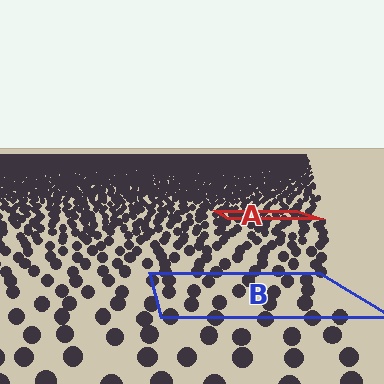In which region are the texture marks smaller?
The texture marks are smaller in region A, because it is farther away.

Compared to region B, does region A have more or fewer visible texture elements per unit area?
Region A has more texture elements per unit area — they are packed more densely because it is farther away.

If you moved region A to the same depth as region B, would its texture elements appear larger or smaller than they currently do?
They would appear larger. At a closer depth, the same texture elements are projected at a bigger on-screen size.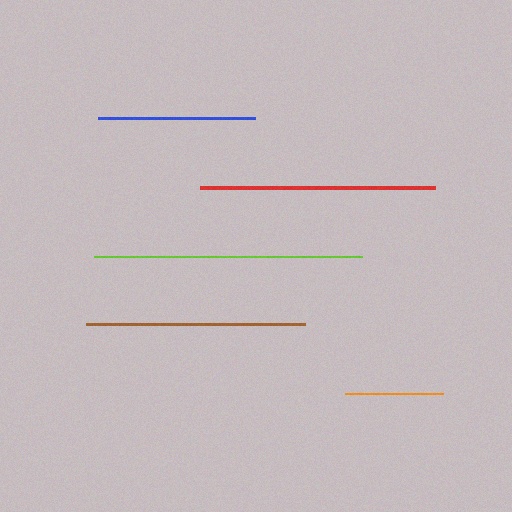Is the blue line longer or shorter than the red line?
The red line is longer than the blue line.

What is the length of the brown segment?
The brown segment is approximately 219 pixels long.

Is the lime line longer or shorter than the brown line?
The lime line is longer than the brown line.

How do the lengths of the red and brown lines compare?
The red and brown lines are approximately the same length.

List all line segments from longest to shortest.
From longest to shortest: lime, red, brown, blue, orange.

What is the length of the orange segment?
The orange segment is approximately 99 pixels long.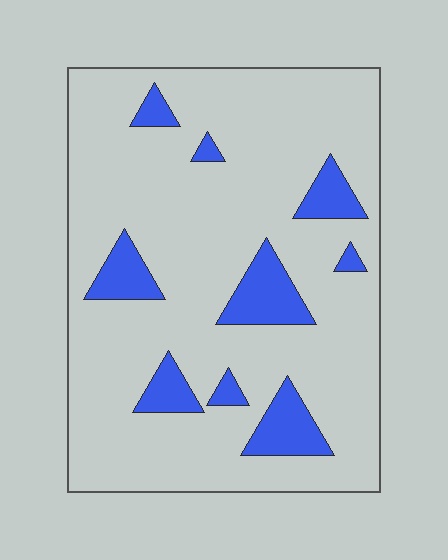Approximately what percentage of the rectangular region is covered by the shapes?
Approximately 15%.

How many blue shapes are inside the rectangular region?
9.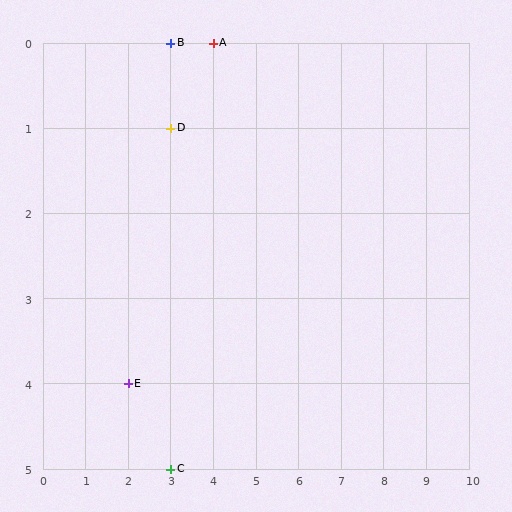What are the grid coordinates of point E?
Point E is at grid coordinates (2, 4).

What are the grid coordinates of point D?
Point D is at grid coordinates (3, 1).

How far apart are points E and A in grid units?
Points E and A are 2 columns and 4 rows apart (about 4.5 grid units diagonally).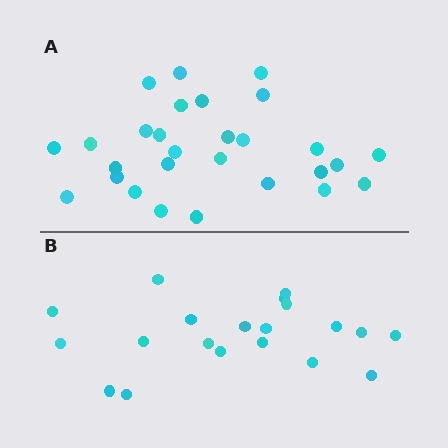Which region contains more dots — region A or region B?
Region A (the top region) has more dots.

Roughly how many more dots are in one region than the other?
Region A has roughly 8 or so more dots than region B.